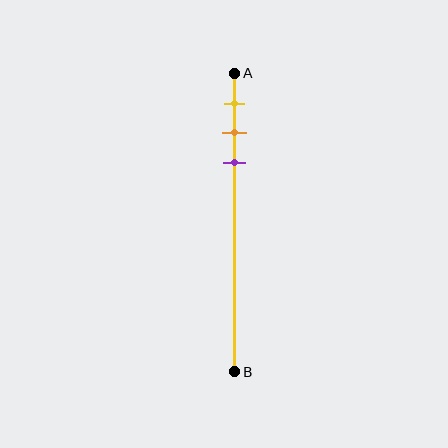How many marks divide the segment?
There are 3 marks dividing the segment.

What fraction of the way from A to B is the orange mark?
The orange mark is approximately 20% (0.2) of the way from A to B.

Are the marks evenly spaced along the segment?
Yes, the marks are approximately evenly spaced.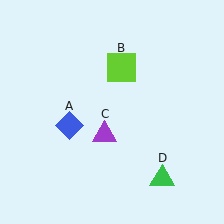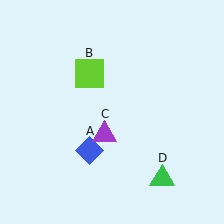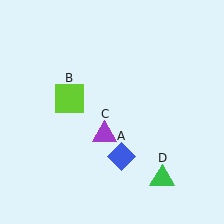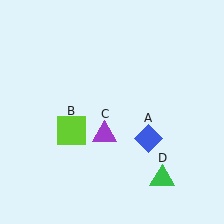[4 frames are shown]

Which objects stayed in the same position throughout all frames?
Purple triangle (object C) and green triangle (object D) remained stationary.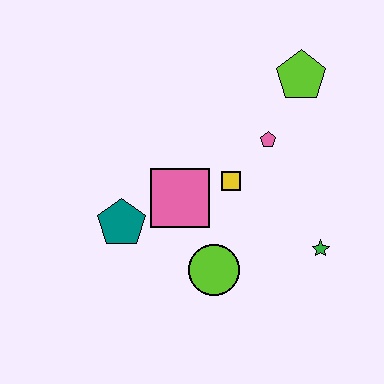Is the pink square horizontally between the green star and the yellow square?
No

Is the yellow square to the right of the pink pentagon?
No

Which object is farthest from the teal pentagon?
The lime pentagon is farthest from the teal pentagon.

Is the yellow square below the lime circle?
No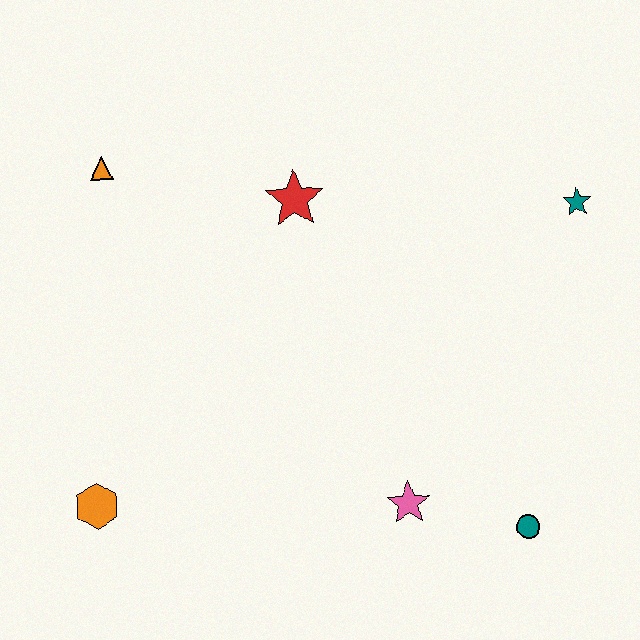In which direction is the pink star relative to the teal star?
The pink star is below the teal star.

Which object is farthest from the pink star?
The orange triangle is farthest from the pink star.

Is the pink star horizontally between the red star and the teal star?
Yes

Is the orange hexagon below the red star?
Yes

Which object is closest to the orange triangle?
The red star is closest to the orange triangle.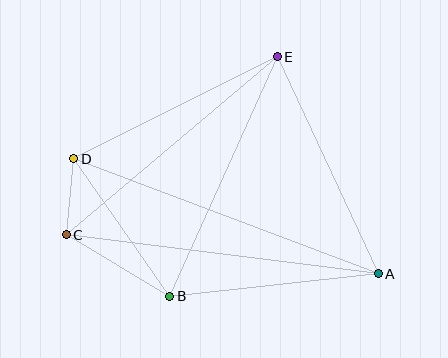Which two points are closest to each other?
Points C and D are closest to each other.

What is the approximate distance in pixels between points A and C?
The distance between A and C is approximately 314 pixels.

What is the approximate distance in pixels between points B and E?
The distance between B and E is approximately 262 pixels.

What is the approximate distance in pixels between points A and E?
The distance between A and E is approximately 239 pixels.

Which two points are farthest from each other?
Points A and D are farthest from each other.